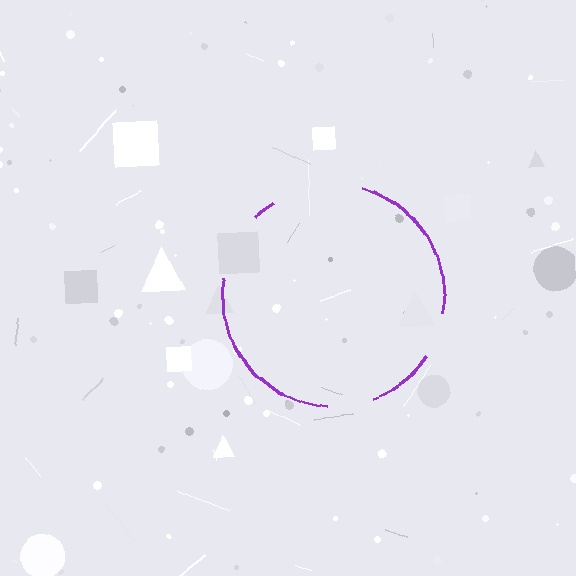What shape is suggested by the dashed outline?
The dashed outline suggests a circle.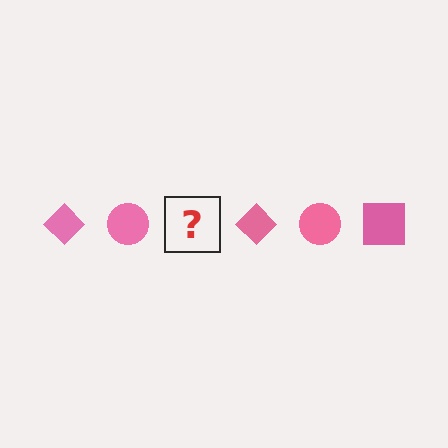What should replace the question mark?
The question mark should be replaced with a pink square.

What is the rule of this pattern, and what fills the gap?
The rule is that the pattern cycles through diamond, circle, square shapes in pink. The gap should be filled with a pink square.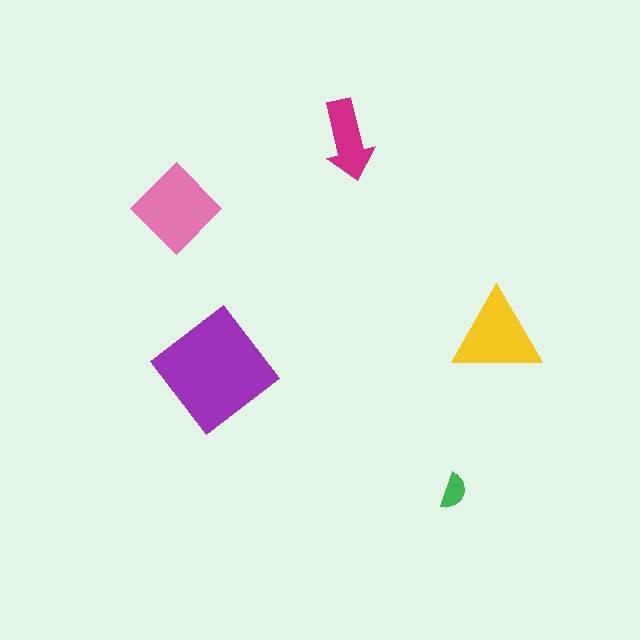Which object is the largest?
The purple diamond.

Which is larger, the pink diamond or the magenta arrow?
The pink diamond.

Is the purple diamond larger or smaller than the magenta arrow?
Larger.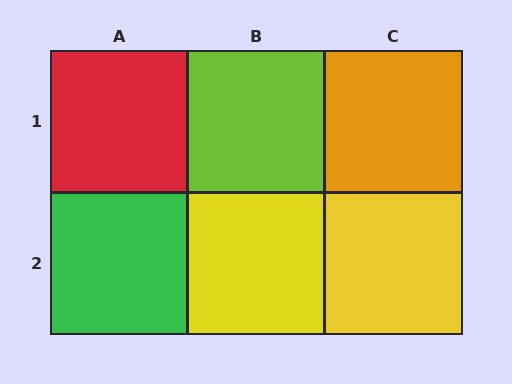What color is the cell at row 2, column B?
Yellow.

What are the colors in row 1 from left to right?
Red, lime, orange.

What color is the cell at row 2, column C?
Yellow.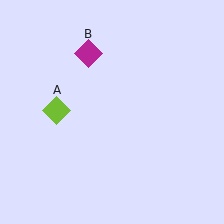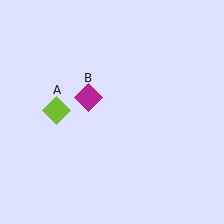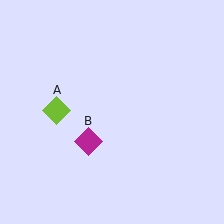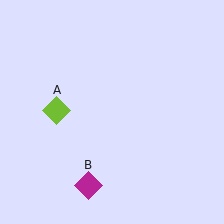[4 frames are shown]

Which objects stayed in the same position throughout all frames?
Lime diamond (object A) remained stationary.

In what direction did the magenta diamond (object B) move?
The magenta diamond (object B) moved down.